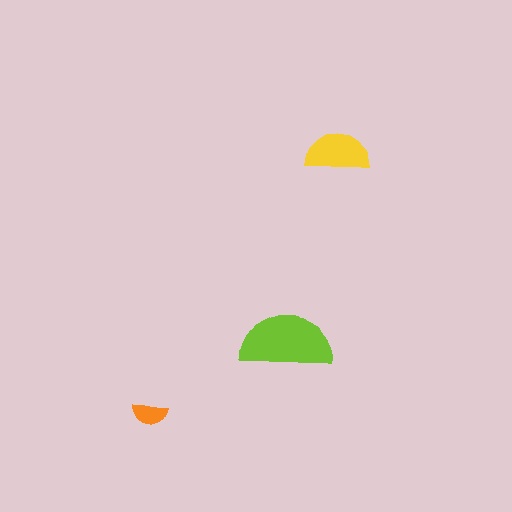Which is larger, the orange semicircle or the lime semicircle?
The lime one.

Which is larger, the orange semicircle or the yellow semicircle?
The yellow one.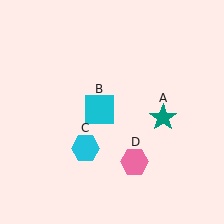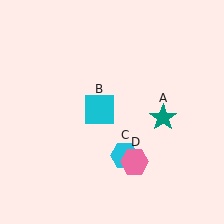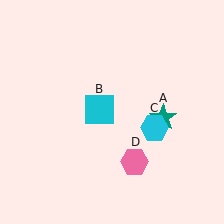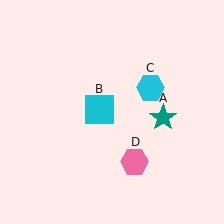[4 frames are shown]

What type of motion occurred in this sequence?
The cyan hexagon (object C) rotated counterclockwise around the center of the scene.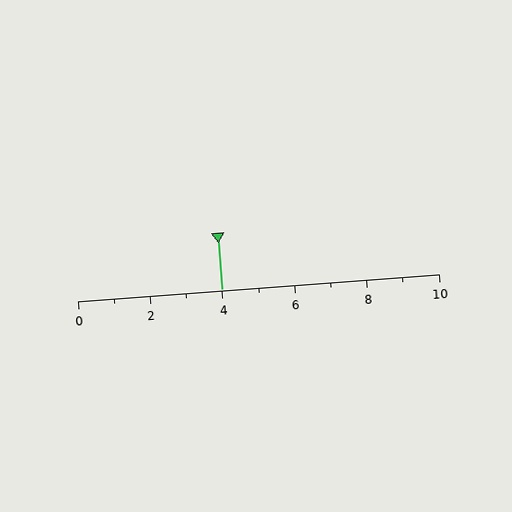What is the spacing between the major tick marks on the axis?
The major ticks are spaced 2 apart.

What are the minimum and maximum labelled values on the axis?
The axis runs from 0 to 10.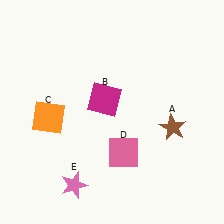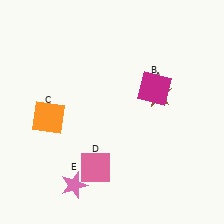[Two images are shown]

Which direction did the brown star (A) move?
The brown star (A) moved up.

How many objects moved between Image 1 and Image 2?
3 objects moved between the two images.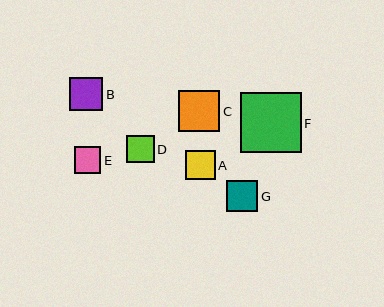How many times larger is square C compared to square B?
Square C is approximately 1.3 times the size of square B.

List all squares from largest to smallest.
From largest to smallest: F, C, B, G, A, D, E.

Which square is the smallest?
Square E is the smallest with a size of approximately 27 pixels.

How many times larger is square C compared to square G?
Square C is approximately 1.3 times the size of square G.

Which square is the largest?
Square F is the largest with a size of approximately 61 pixels.